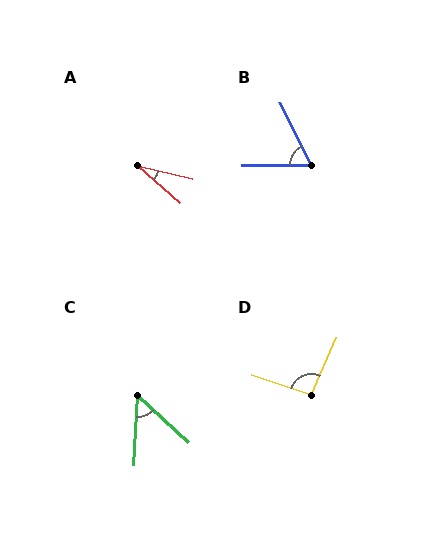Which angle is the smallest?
A, at approximately 28 degrees.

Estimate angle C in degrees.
Approximately 50 degrees.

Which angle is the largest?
D, at approximately 96 degrees.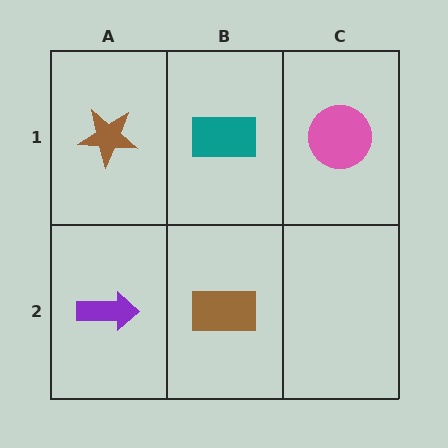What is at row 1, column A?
A brown star.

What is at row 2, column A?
A purple arrow.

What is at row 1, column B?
A teal rectangle.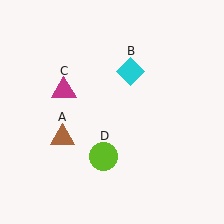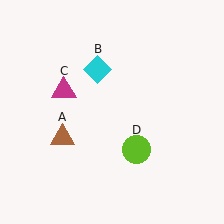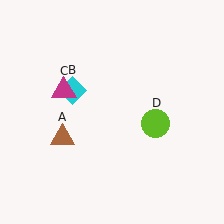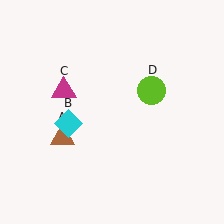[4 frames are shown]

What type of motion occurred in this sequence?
The cyan diamond (object B), lime circle (object D) rotated counterclockwise around the center of the scene.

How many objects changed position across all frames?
2 objects changed position: cyan diamond (object B), lime circle (object D).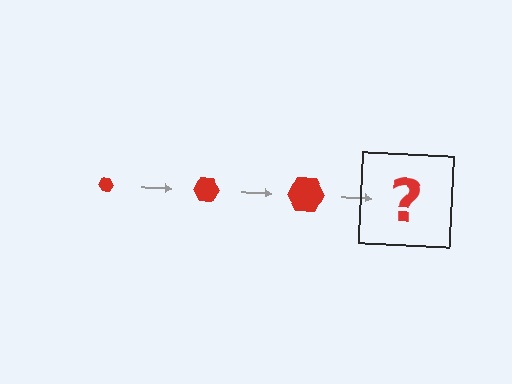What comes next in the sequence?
The next element should be a red hexagon, larger than the previous one.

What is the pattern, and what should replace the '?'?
The pattern is that the hexagon gets progressively larger each step. The '?' should be a red hexagon, larger than the previous one.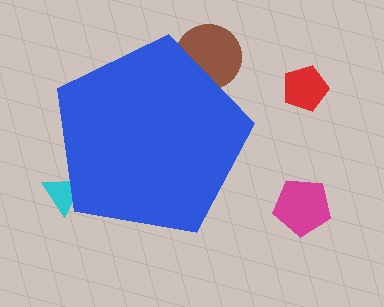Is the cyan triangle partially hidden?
Yes, the cyan triangle is partially hidden behind the blue pentagon.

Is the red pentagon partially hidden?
No, the red pentagon is fully visible.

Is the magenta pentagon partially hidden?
No, the magenta pentagon is fully visible.